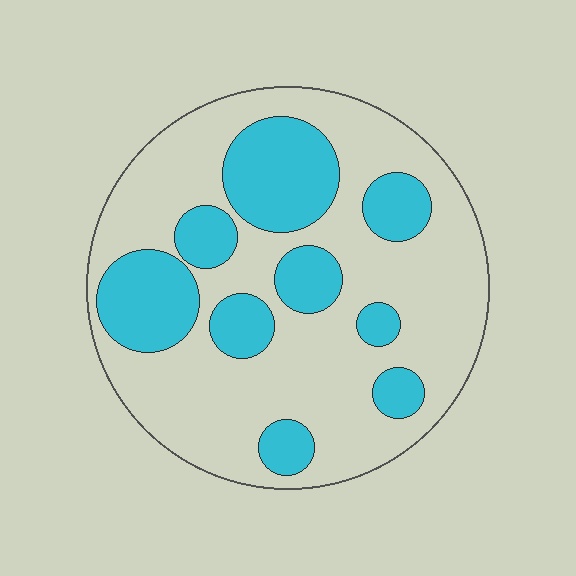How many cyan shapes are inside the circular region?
9.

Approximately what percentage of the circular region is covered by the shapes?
Approximately 30%.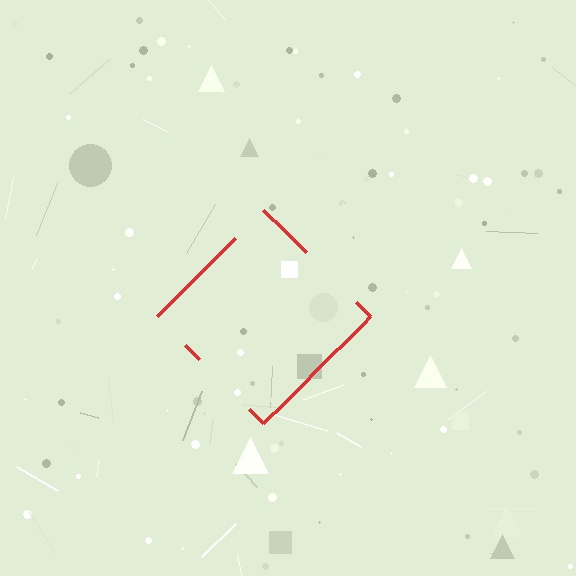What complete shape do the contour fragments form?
The contour fragments form a diamond.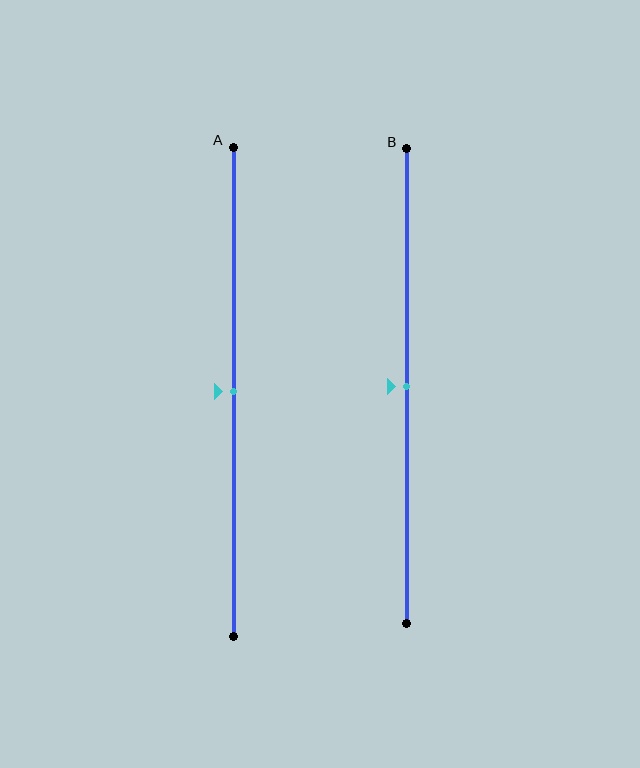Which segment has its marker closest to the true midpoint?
Segment A has its marker closest to the true midpoint.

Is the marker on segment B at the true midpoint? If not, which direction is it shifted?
Yes, the marker on segment B is at the true midpoint.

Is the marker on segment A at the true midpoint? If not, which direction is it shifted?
Yes, the marker on segment A is at the true midpoint.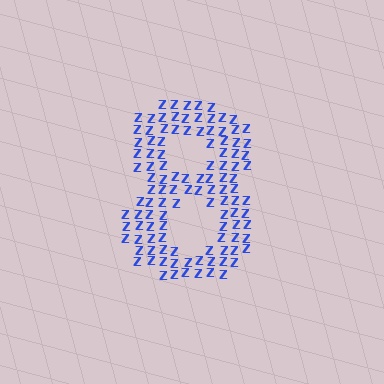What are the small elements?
The small elements are letter Z's.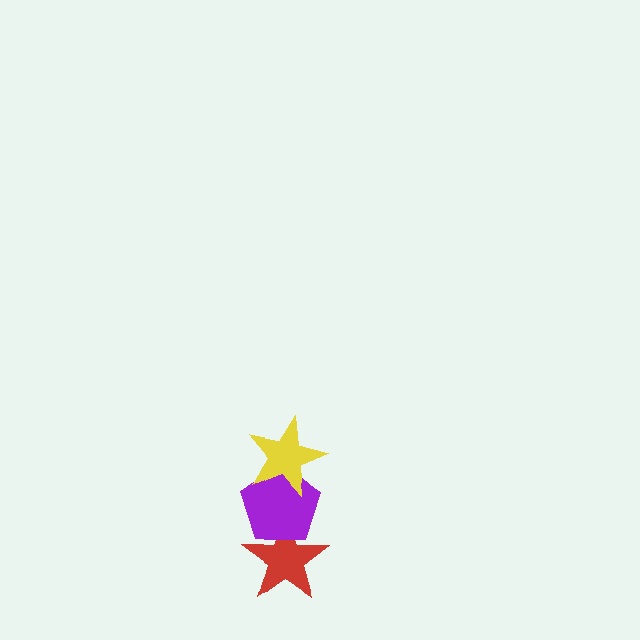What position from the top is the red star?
The red star is 3rd from the top.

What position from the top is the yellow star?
The yellow star is 1st from the top.